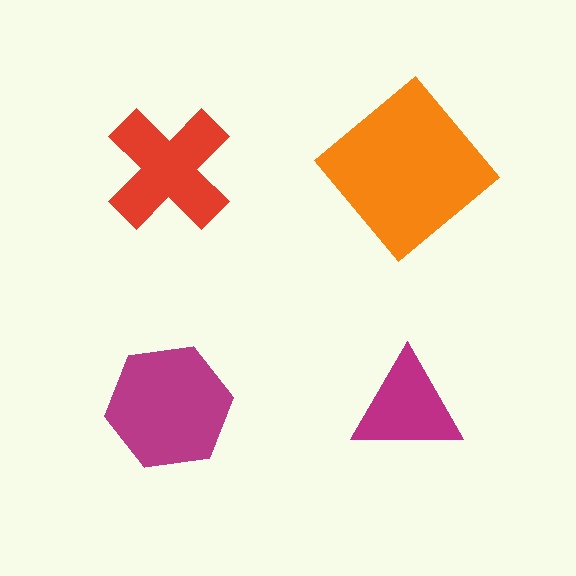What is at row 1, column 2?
An orange diamond.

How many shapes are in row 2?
2 shapes.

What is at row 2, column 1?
A magenta hexagon.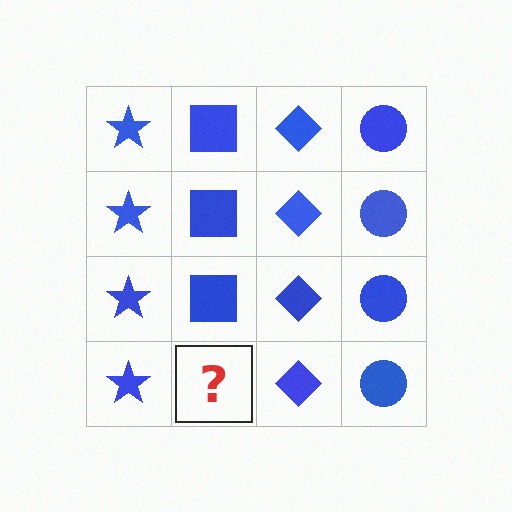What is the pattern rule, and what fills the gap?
The rule is that each column has a consistent shape. The gap should be filled with a blue square.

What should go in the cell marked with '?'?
The missing cell should contain a blue square.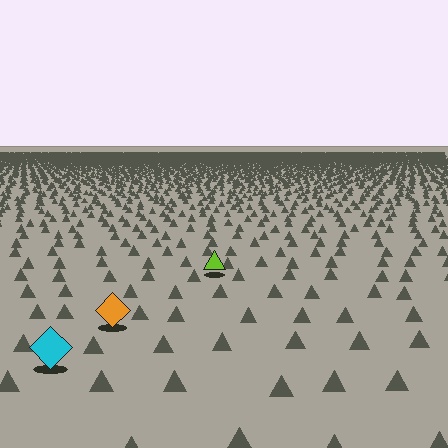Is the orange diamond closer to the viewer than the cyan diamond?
No. The cyan diamond is closer — you can tell from the texture gradient: the ground texture is coarser near it.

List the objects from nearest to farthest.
From nearest to farthest: the cyan diamond, the orange diamond, the lime triangle.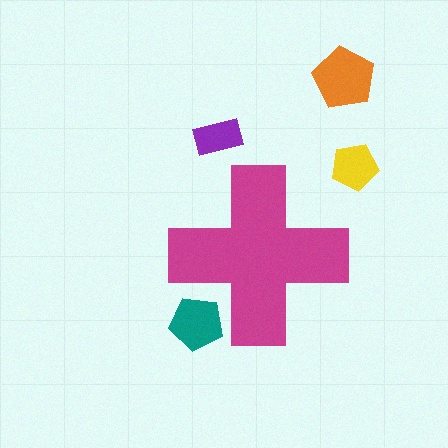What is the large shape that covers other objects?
A magenta cross.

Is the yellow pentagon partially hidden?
No, the yellow pentagon is fully visible.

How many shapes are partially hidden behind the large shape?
1 shape is partially hidden.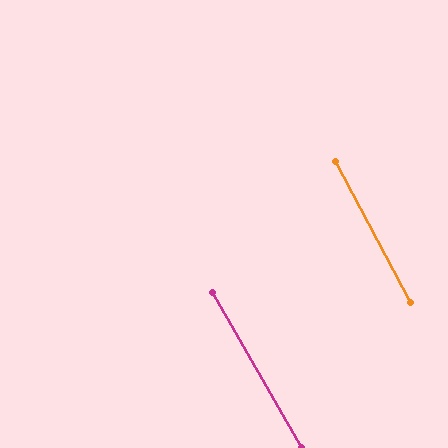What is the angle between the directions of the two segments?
Approximately 2 degrees.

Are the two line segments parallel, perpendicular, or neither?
Parallel — their directions differ by only 1.8°.